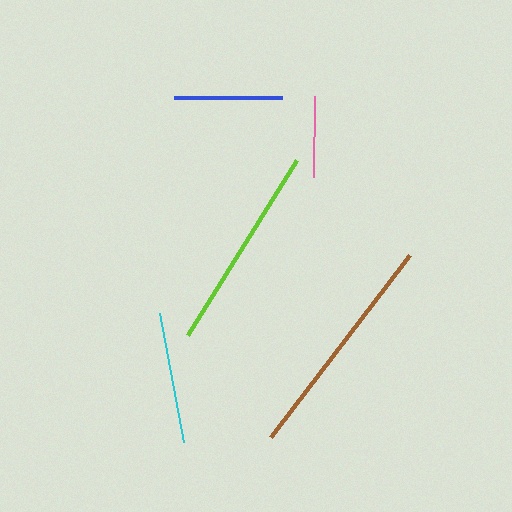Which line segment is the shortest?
The pink line is the shortest at approximately 81 pixels.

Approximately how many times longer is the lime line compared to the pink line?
The lime line is approximately 2.6 times the length of the pink line.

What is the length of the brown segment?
The brown segment is approximately 228 pixels long.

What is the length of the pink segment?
The pink segment is approximately 81 pixels long.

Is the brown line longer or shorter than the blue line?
The brown line is longer than the blue line.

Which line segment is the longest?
The brown line is the longest at approximately 228 pixels.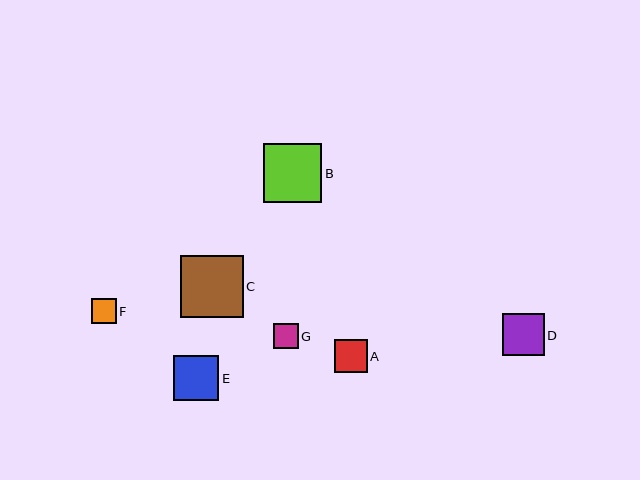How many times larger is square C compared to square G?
Square C is approximately 2.5 times the size of square G.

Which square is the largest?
Square C is the largest with a size of approximately 62 pixels.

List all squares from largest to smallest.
From largest to smallest: C, B, E, D, A, F, G.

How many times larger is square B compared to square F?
Square B is approximately 2.3 times the size of square F.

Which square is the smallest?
Square G is the smallest with a size of approximately 25 pixels.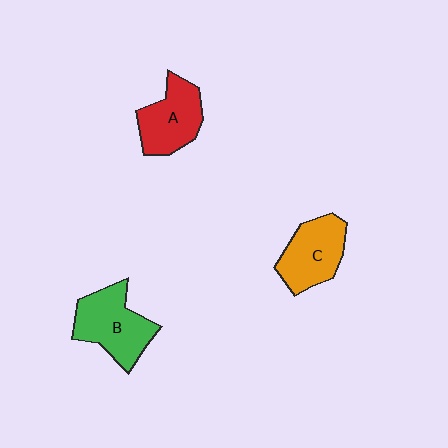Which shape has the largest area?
Shape B (green).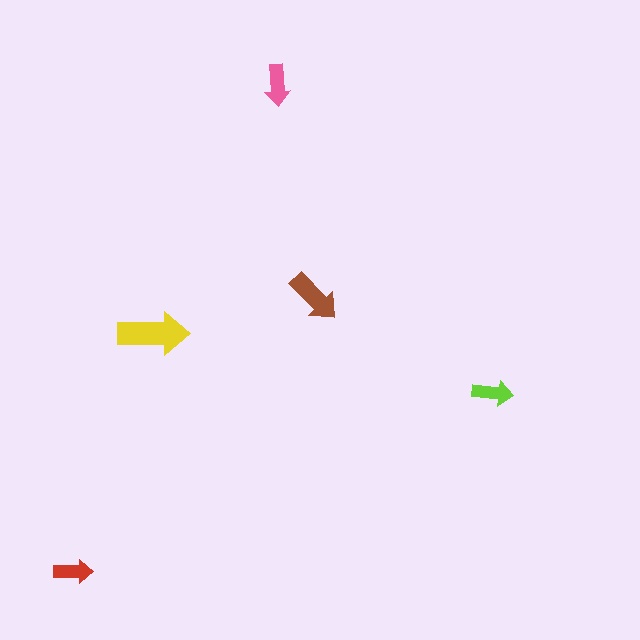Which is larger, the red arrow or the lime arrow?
The lime one.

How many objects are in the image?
There are 5 objects in the image.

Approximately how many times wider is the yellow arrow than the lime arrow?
About 1.5 times wider.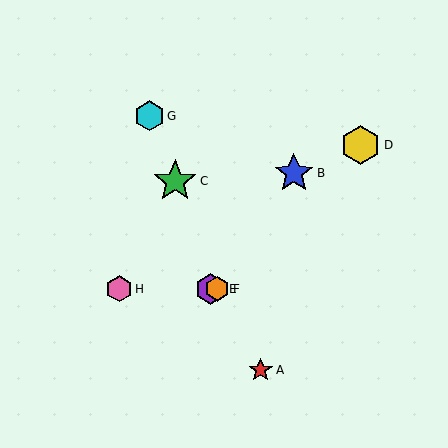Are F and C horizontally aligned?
No, F is at y≈289 and C is at y≈181.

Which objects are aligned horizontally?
Objects E, F, H are aligned horizontally.